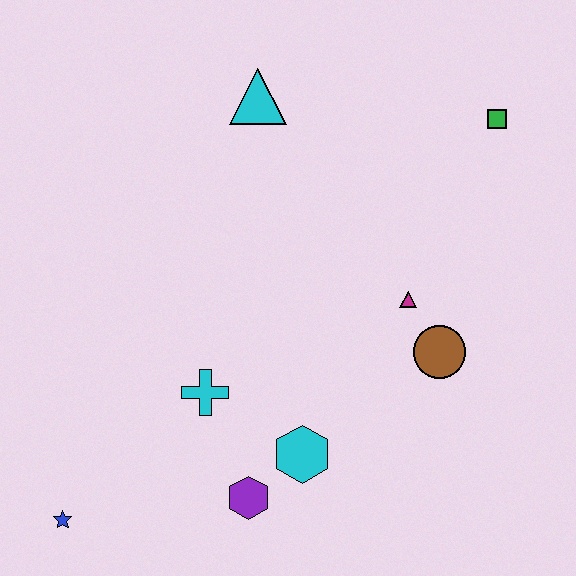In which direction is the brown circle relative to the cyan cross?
The brown circle is to the right of the cyan cross.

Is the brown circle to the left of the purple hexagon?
No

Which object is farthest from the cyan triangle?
The blue star is farthest from the cyan triangle.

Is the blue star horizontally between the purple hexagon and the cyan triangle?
No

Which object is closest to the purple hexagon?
The cyan hexagon is closest to the purple hexagon.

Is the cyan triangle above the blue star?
Yes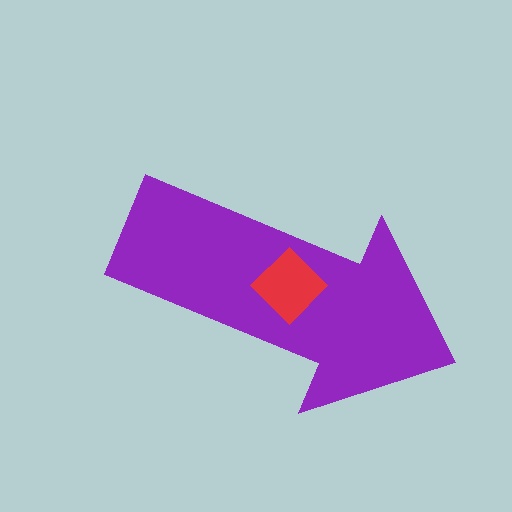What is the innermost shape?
The red diamond.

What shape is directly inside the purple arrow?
The red diamond.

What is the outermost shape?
The purple arrow.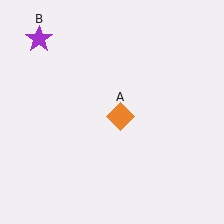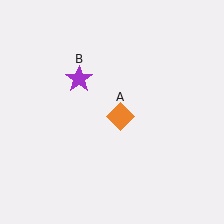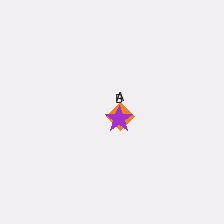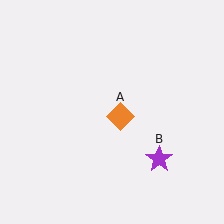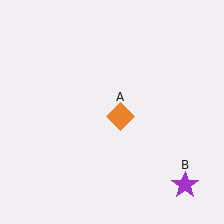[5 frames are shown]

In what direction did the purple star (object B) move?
The purple star (object B) moved down and to the right.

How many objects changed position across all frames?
1 object changed position: purple star (object B).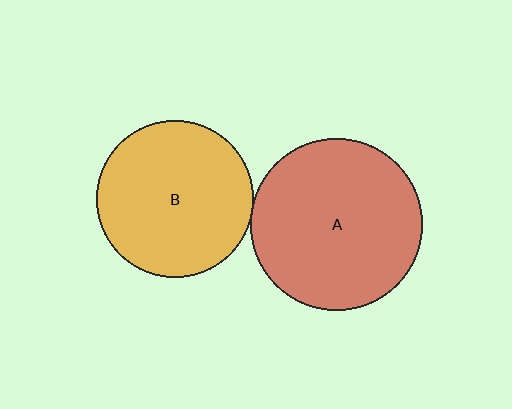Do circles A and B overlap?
Yes.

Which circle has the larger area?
Circle A (red).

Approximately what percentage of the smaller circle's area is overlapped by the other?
Approximately 5%.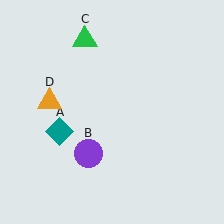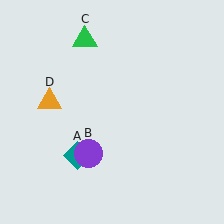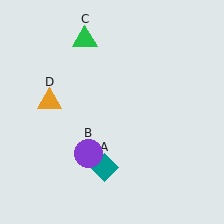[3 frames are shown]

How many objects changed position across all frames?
1 object changed position: teal diamond (object A).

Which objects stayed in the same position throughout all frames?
Purple circle (object B) and green triangle (object C) and orange triangle (object D) remained stationary.